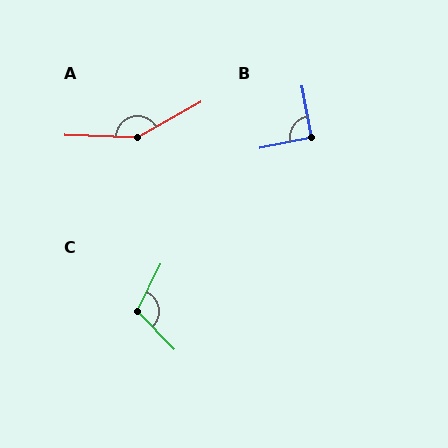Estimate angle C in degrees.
Approximately 110 degrees.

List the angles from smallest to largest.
B (92°), C (110°), A (149°).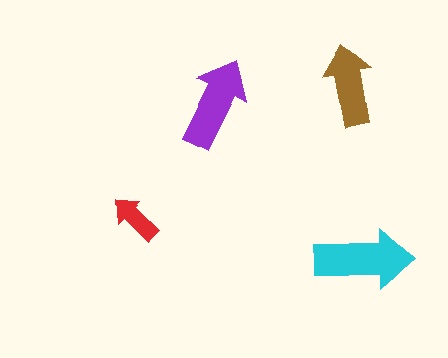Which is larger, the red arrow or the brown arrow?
The brown one.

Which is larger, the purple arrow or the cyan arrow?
The cyan one.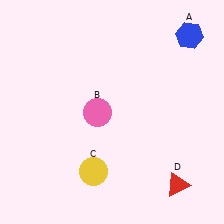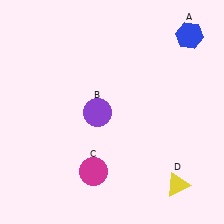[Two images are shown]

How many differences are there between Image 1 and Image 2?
There are 3 differences between the two images.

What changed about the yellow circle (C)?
In Image 1, C is yellow. In Image 2, it changed to magenta.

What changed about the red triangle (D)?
In Image 1, D is red. In Image 2, it changed to yellow.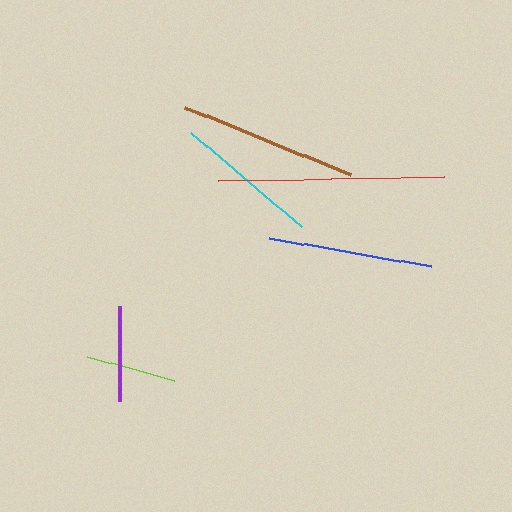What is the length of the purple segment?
The purple segment is approximately 95 pixels long.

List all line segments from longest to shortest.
From longest to shortest: red, brown, blue, cyan, purple, lime.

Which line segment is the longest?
The red line is the longest at approximately 225 pixels.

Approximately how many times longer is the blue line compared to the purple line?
The blue line is approximately 1.7 times the length of the purple line.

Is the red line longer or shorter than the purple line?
The red line is longer than the purple line.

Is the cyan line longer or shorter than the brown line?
The brown line is longer than the cyan line.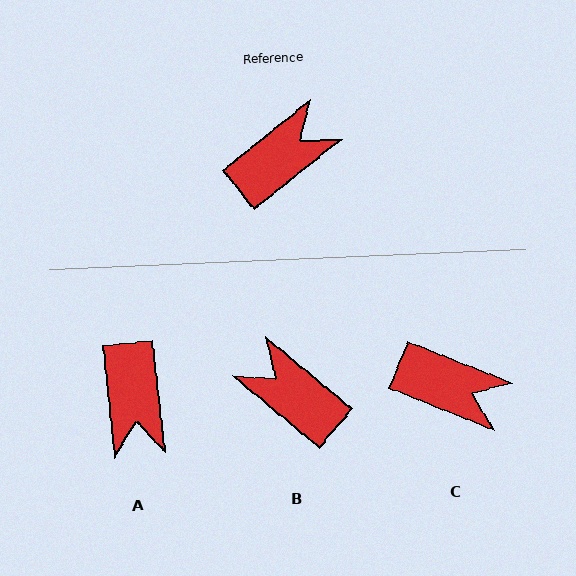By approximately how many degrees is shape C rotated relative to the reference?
Approximately 60 degrees clockwise.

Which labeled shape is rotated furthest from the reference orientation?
A, about 122 degrees away.